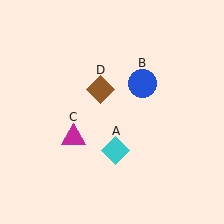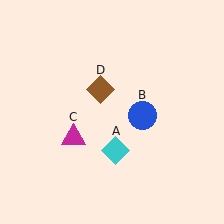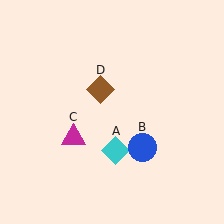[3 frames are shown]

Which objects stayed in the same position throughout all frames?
Cyan diamond (object A) and magenta triangle (object C) and brown diamond (object D) remained stationary.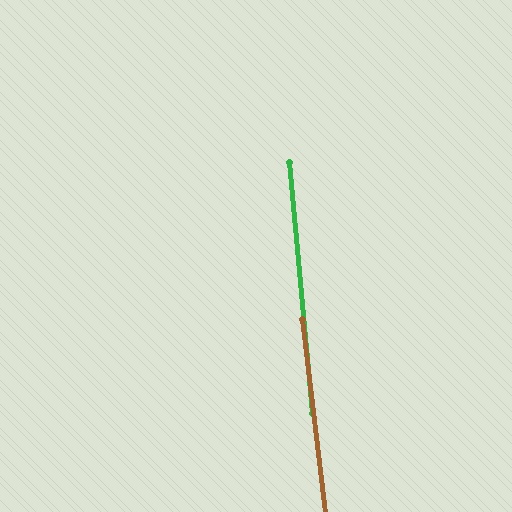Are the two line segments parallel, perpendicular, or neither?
Parallel — their directions differ by only 1.5°.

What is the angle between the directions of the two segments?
Approximately 1 degree.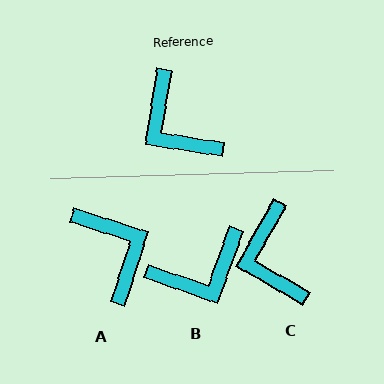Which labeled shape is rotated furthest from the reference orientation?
A, about 171 degrees away.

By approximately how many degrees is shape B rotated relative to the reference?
Approximately 79 degrees counter-clockwise.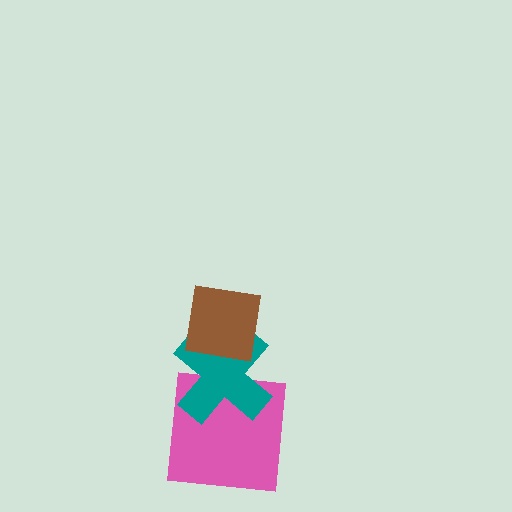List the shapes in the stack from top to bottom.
From top to bottom: the brown square, the teal cross, the pink square.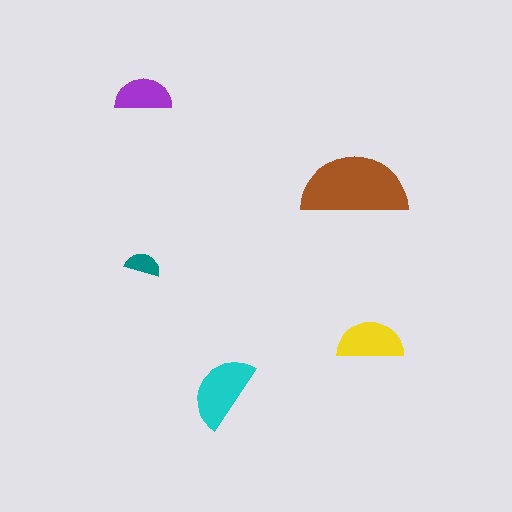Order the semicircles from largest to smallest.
the brown one, the cyan one, the yellow one, the purple one, the teal one.